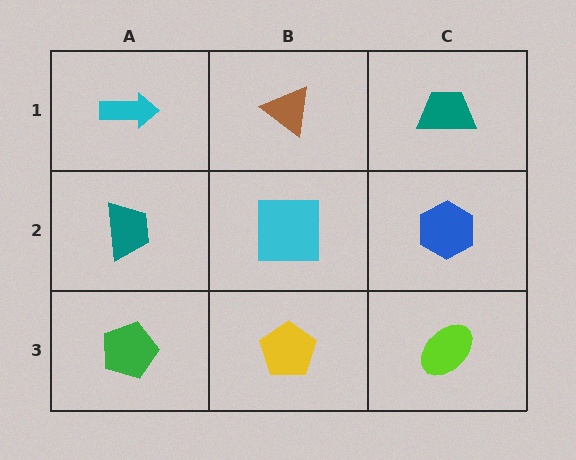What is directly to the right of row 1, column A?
A brown triangle.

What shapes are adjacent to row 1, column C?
A blue hexagon (row 2, column C), a brown triangle (row 1, column B).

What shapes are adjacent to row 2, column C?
A teal trapezoid (row 1, column C), a lime ellipse (row 3, column C), a cyan square (row 2, column B).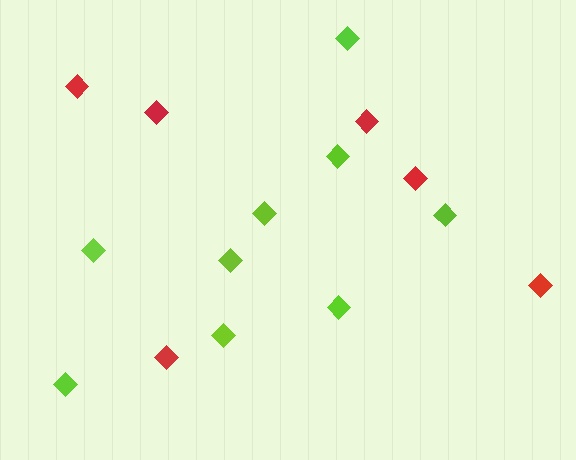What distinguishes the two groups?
There are 2 groups: one group of lime diamonds (9) and one group of red diamonds (6).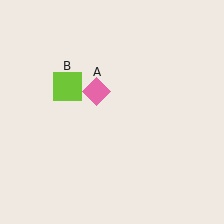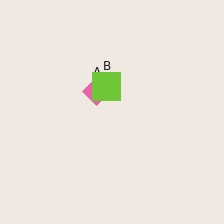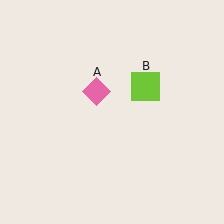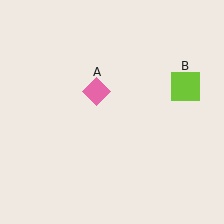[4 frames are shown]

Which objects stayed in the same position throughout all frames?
Pink diamond (object A) remained stationary.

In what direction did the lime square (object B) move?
The lime square (object B) moved right.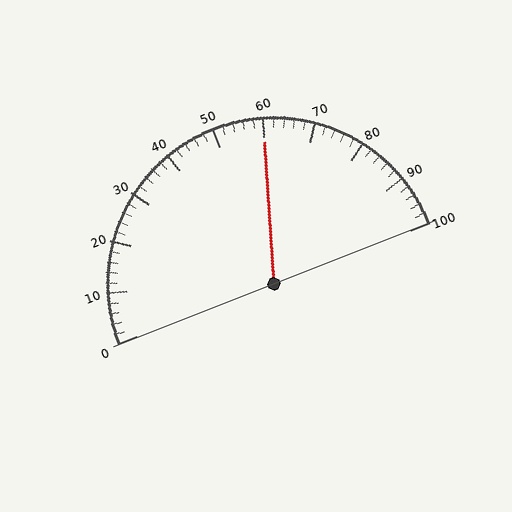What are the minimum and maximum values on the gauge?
The gauge ranges from 0 to 100.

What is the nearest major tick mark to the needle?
The nearest major tick mark is 60.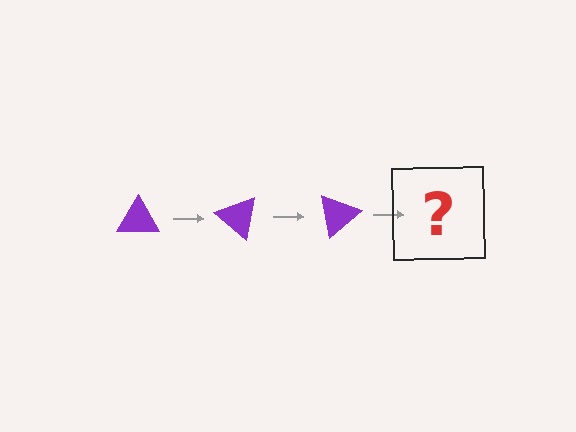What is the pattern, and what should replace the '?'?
The pattern is that the triangle rotates 40 degrees each step. The '?' should be a purple triangle rotated 120 degrees.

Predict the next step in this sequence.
The next step is a purple triangle rotated 120 degrees.